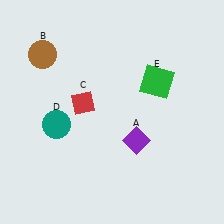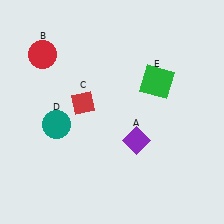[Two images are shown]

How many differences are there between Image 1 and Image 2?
There is 1 difference between the two images.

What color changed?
The circle (B) changed from brown in Image 1 to red in Image 2.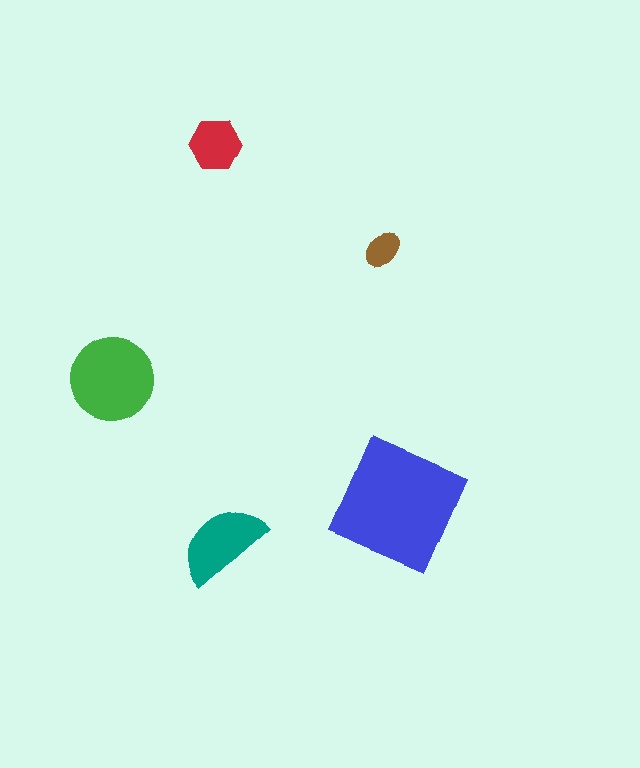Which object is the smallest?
The brown ellipse.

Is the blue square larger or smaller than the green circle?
Larger.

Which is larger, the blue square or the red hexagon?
The blue square.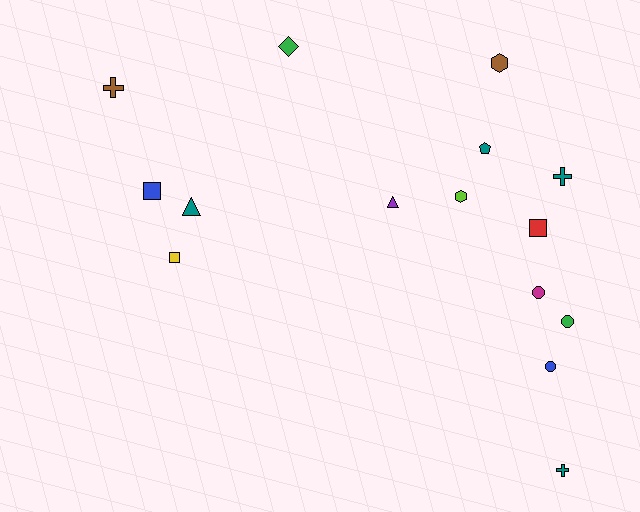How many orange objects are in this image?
There are no orange objects.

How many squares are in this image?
There are 3 squares.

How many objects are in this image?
There are 15 objects.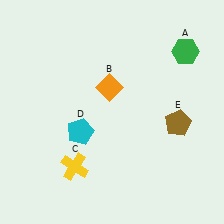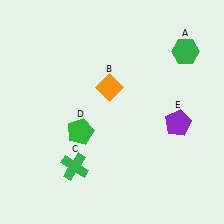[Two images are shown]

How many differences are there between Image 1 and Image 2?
There are 3 differences between the two images.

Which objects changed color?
C changed from yellow to green. D changed from cyan to green. E changed from brown to purple.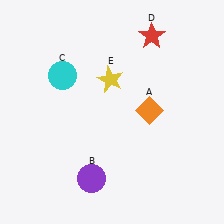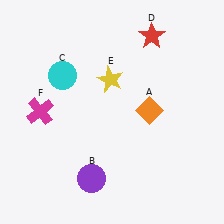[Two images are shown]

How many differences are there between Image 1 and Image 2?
There is 1 difference between the two images.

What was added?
A magenta cross (F) was added in Image 2.